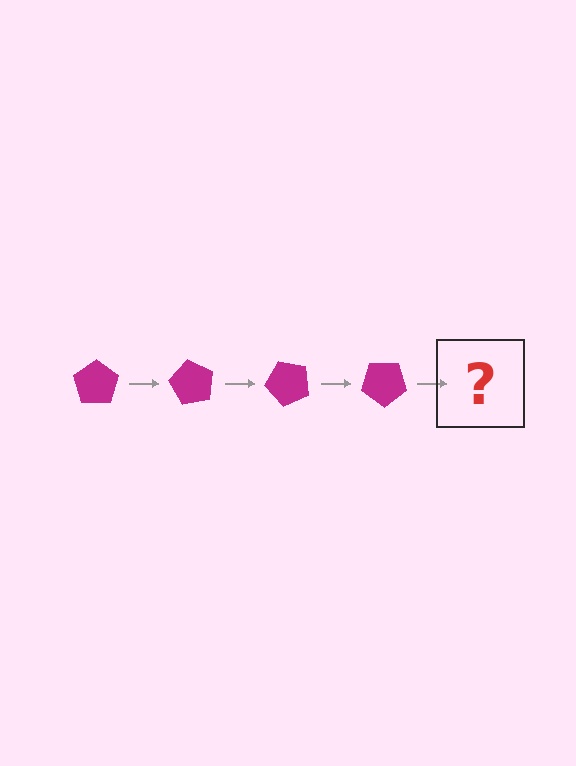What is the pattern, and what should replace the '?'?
The pattern is that the pentagon rotates 60 degrees each step. The '?' should be a magenta pentagon rotated 240 degrees.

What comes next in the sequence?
The next element should be a magenta pentagon rotated 240 degrees.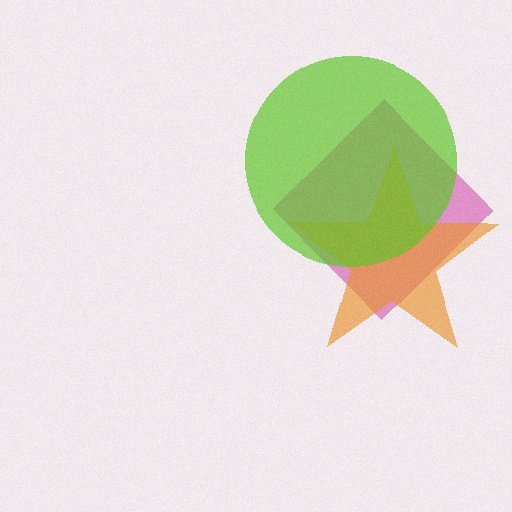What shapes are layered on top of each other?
The layered shapes are: a magenta diamond, an orange star, a lime circle.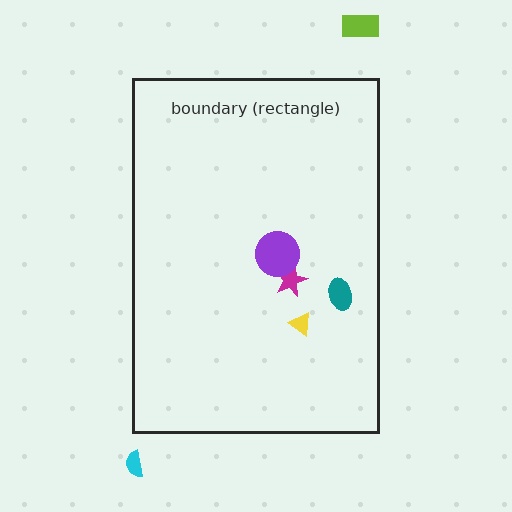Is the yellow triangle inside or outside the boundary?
Inside.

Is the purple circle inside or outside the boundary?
Inside.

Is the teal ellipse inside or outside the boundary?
Inside.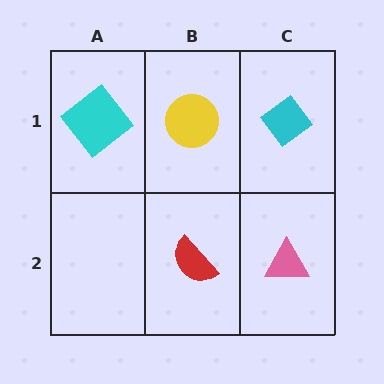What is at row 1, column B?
A yellow circle.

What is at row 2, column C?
A pink triangle.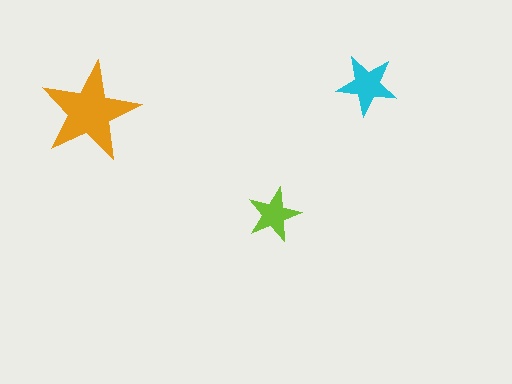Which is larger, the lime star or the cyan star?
The cyan one.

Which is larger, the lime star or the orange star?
The orange one.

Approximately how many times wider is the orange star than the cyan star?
About 1.5 times wider.